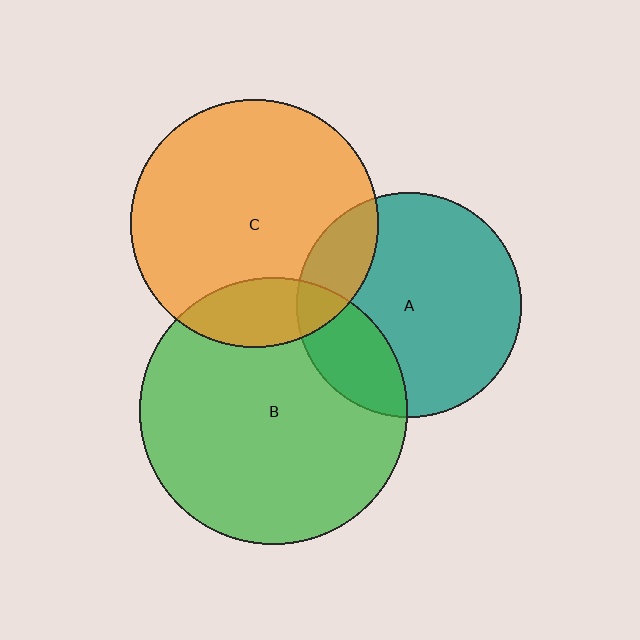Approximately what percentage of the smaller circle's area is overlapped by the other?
Approximately 20%.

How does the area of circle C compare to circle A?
Approximately 1.2 times.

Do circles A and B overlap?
Yes.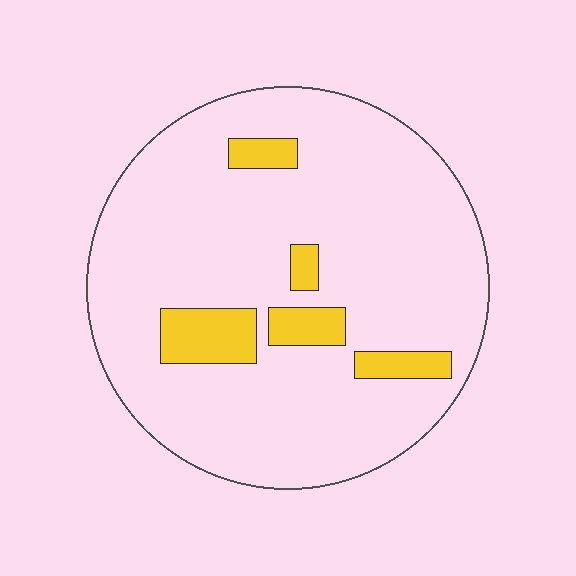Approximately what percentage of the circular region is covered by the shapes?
Approximately 10%.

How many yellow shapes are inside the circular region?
5.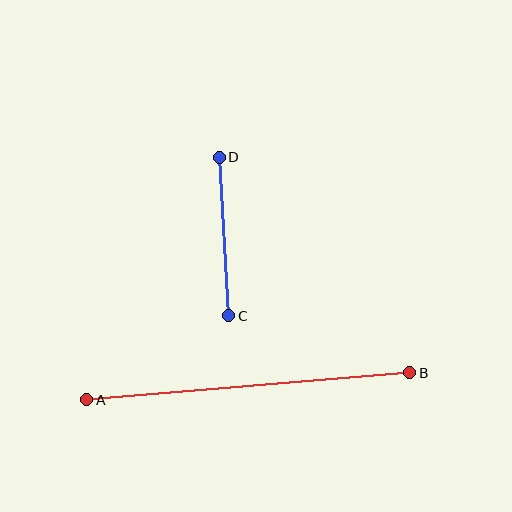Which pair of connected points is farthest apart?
Points A and B are farthest apart.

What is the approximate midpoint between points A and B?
The midpoint is at approximately (248, 386) pixels.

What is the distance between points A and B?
The distance is approximately 324 pixels.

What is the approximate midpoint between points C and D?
The midpoint is at approximately (224, 237) pixels.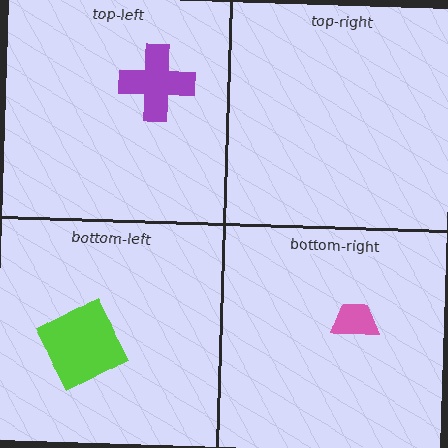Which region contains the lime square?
The bottom-left region.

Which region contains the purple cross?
The top-left region.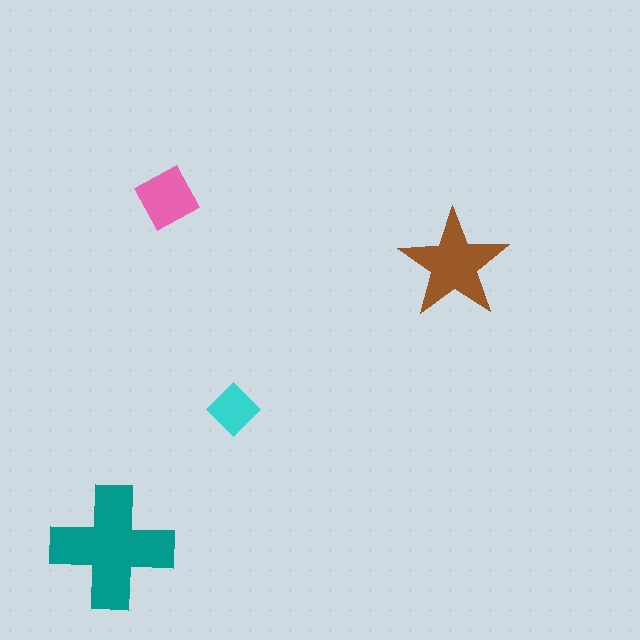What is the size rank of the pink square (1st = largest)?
3rd.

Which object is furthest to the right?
The brown star is rightmost.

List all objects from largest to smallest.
The teal cross, the brown star, the pink square, the cyan diamond.